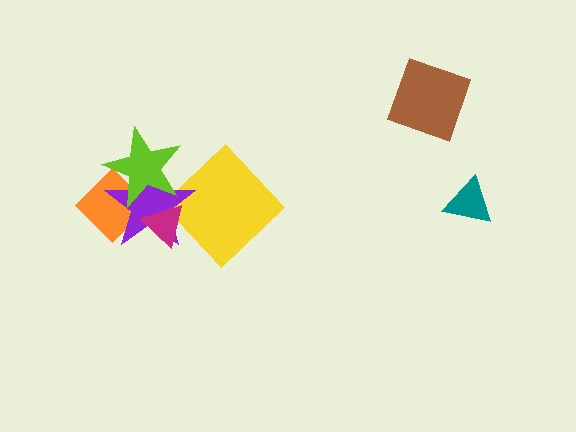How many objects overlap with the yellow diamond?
2 objects overlap with the yellow diamond.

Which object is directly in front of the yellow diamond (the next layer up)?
The purple star is directly in front of the yellow diamond.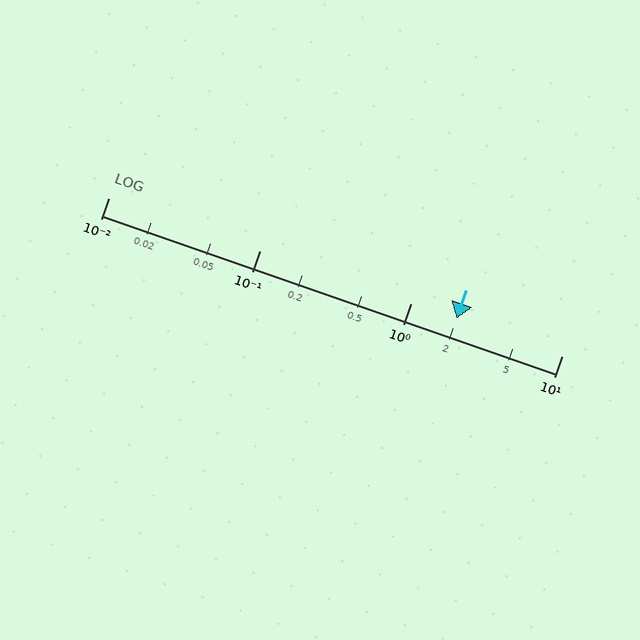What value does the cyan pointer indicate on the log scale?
The pointer indicates approximately 2.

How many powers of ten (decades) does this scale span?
The scale spans 3 decades, from 0.01 to 10.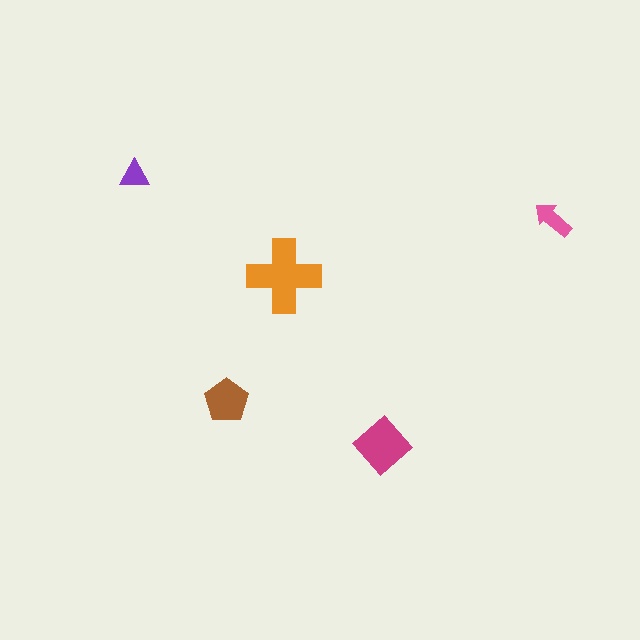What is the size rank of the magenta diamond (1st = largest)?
2nd.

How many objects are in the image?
There are 5 objects in the image.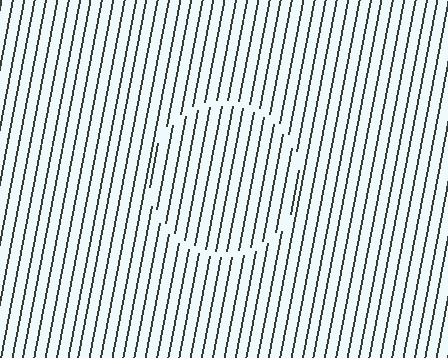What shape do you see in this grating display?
An illusory circle. The interior of the shape contains the same grating, shifted by half a period — the contour is defined by the phase discontinuity where line-ends from the inner and outer gratings abut.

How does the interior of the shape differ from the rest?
The interior of the shape contains the same grating, shifted by half a period — the contour is defined by the phase discontinuity where line-ends from the inner and outer gratings abut.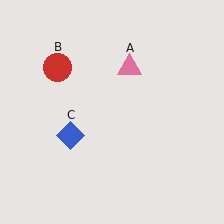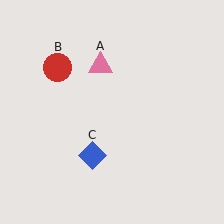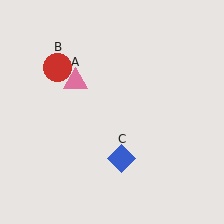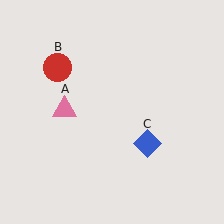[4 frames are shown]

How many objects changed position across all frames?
2 objects changed position: pink triangle (object A), blue diamond (object C).